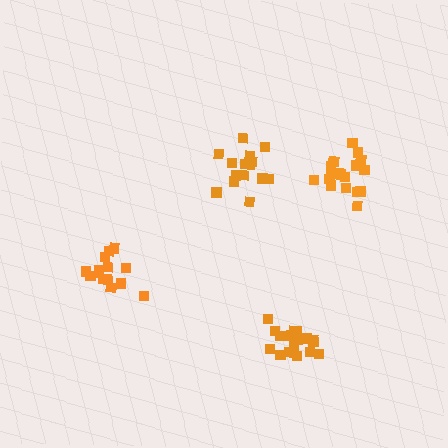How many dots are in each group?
Group 1: 18 dots, Group 2: 15 dots, Group 3: 17 dots, Group 4: 15 dots (65 total).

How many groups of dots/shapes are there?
There are 4 groups.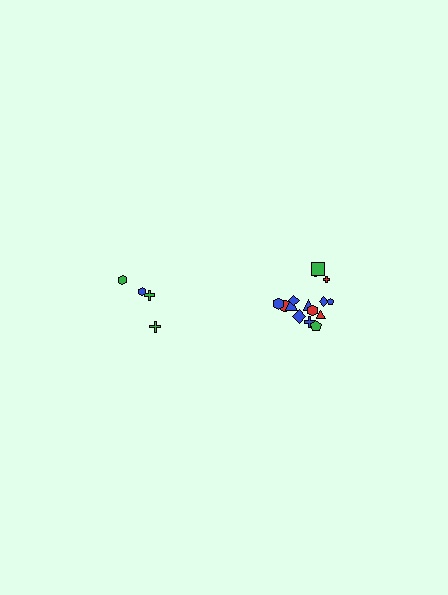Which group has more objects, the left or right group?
The right group.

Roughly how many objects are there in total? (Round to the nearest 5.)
Roughly 20 objects in total.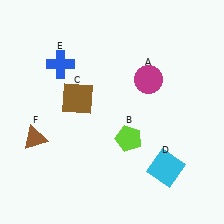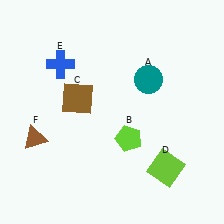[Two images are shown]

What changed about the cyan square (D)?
In Image 1, D is cyan. In Image 2, it changed to lime.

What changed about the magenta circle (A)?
In Image 1, A is magenta. In Image 2, it changed to teal.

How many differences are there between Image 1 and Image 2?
There are 2 differences between the two images.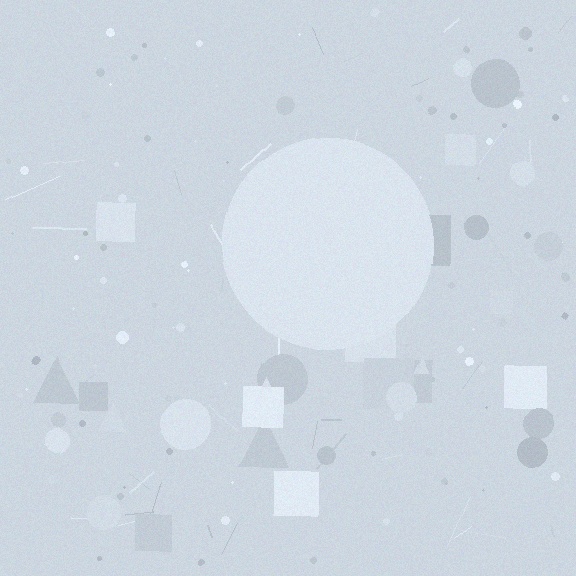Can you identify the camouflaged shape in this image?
The camouflaged shape is a circle.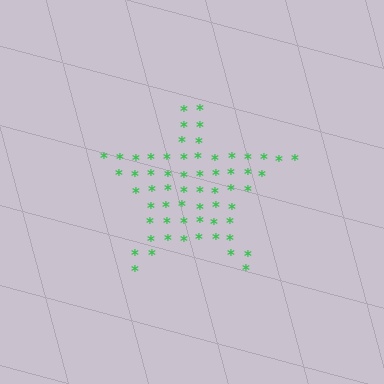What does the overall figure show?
The overall figure shows a star.